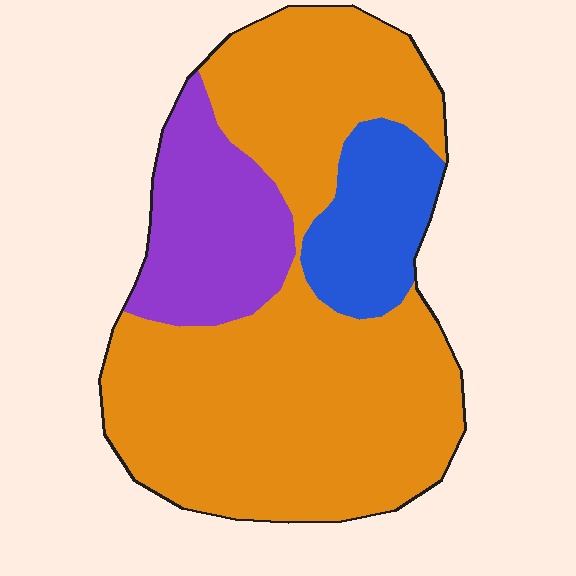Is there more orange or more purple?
Orange.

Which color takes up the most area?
Orange, at roughly 70%.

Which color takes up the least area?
Blue, at roughly 15%.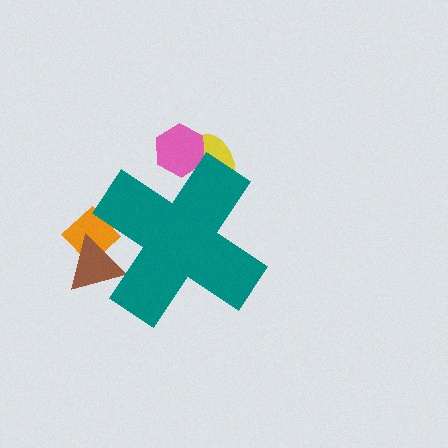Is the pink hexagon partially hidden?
Yes, the pink hexagon is partially hidden behind the teal cross.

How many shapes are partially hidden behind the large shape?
4 shapes are partially hidden.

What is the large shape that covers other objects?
A teal cross.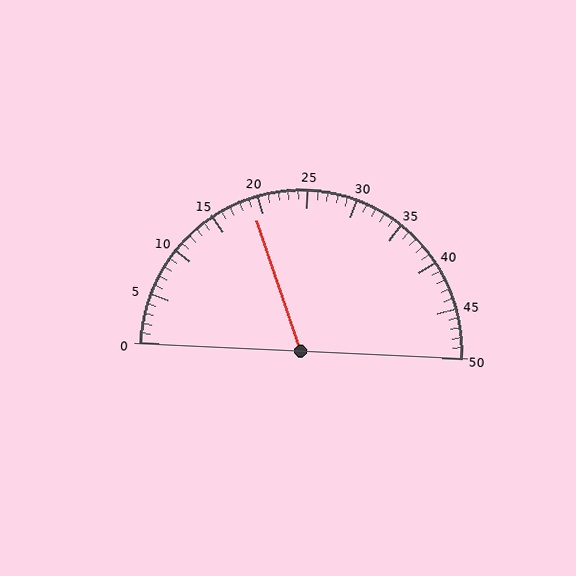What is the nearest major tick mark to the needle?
The nearest major tick mark is 20.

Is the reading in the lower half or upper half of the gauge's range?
The reading is in the lower half of the range (0 to 50).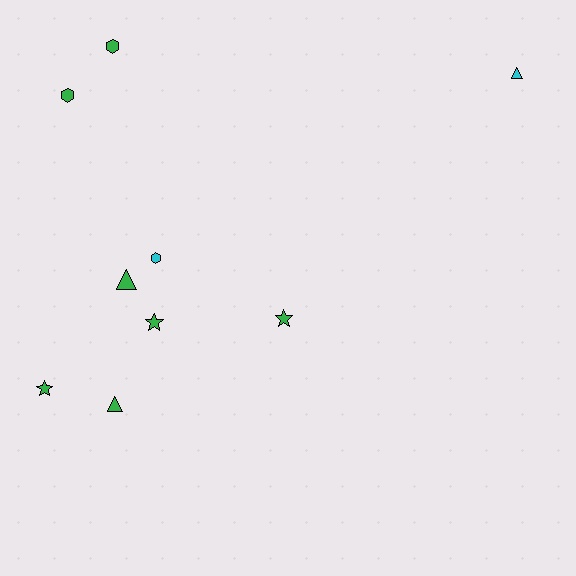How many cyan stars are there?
There are no cyan stars.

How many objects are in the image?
There are 9 objects.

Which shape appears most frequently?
Hexagon, with 3 objects.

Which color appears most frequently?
Green, with 7 objects.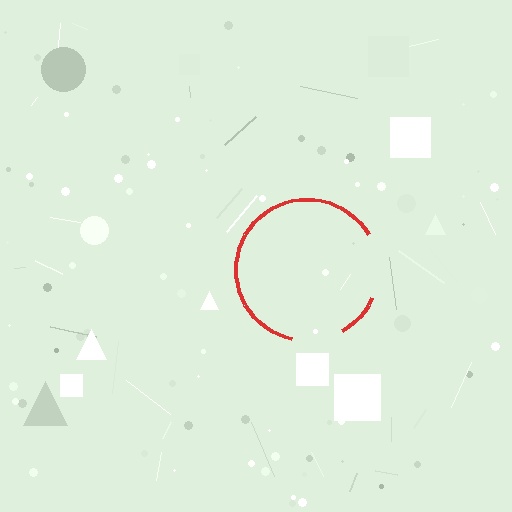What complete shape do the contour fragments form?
The contour fragments form a circle.